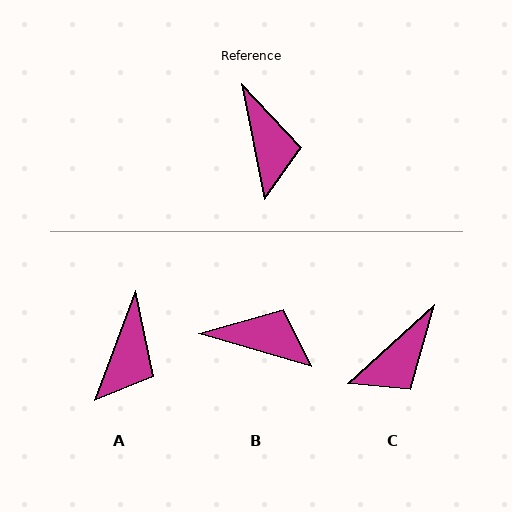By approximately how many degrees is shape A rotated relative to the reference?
Approximately 32 degrees clockwise.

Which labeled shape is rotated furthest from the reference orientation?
B, about 62 degrees away.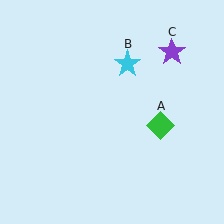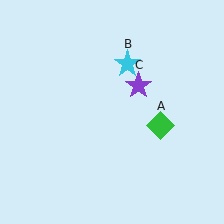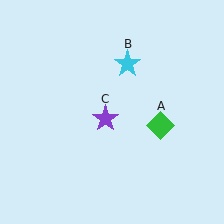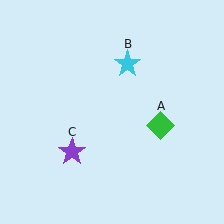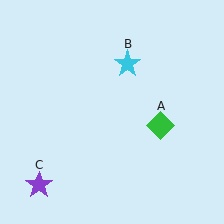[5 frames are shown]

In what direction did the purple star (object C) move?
The purple star (object C) moved down and to the left.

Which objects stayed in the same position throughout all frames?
Green diamond (object A) and cyan star (object B) remained stationary.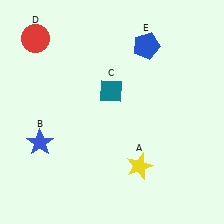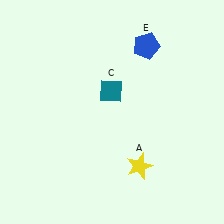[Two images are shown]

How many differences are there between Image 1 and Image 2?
There are 2 differences between the two images.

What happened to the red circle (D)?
The red circle (D) was removed in Image 2. It was in the top-left area of Image 1.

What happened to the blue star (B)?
The blue star (B) was removed in Image 2. It was in the bottom-left area of Image 1.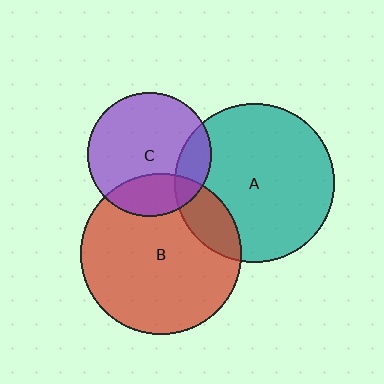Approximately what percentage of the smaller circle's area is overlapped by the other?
Approximately 25%.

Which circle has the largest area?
Circle B (red).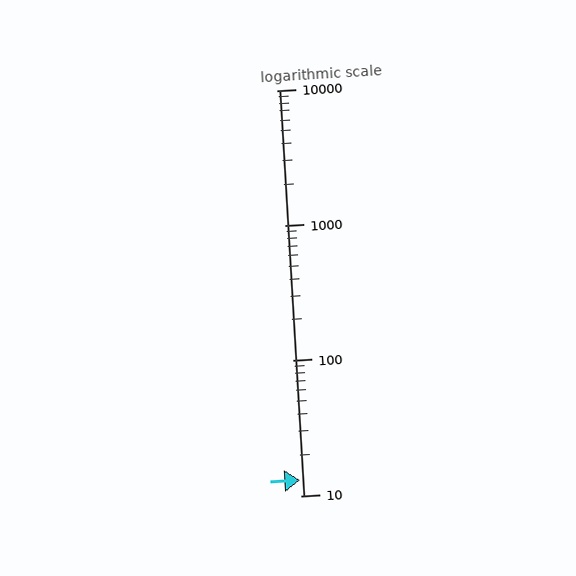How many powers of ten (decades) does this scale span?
The scale spans 3 decades, from 10 to 10000.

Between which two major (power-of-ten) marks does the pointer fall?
The pointer is between 10 and 100.